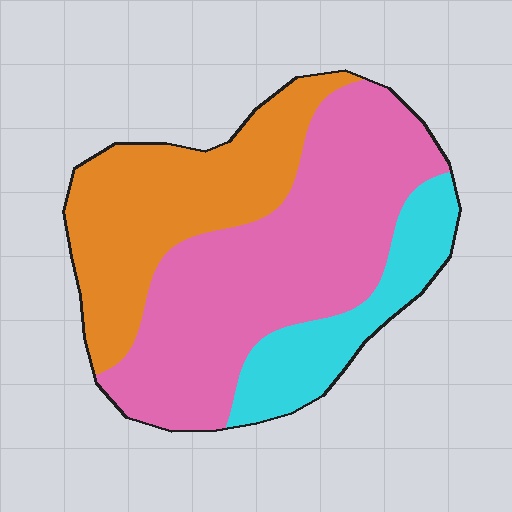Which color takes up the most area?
Pink, at roughly 50%.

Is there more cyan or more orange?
Orange.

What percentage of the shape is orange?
Orange takes up about one third (1/3) of the shape.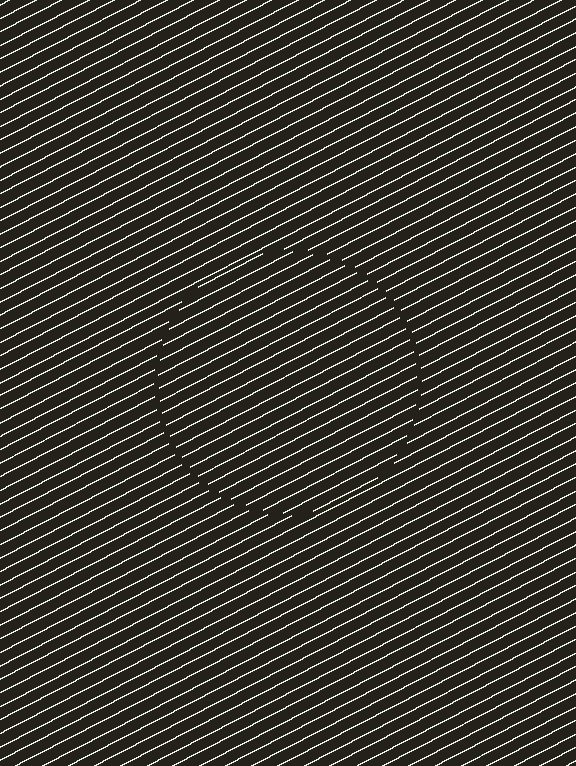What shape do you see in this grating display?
An illusory circle. The interior of the shape contains the same grating, shifted by half a period — the contour is defined by the phase discontinuity where line-ends from the inner and outer gratings abut.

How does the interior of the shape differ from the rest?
The interior of the shape contains the same grating, shifted by half a period — the contour is defined by the phase discontinuity where line-ends from the inner and outer gratings abut.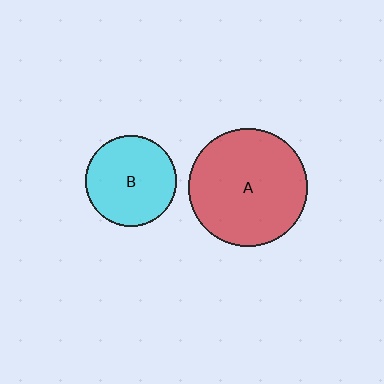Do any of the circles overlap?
No, none of the circles overlap.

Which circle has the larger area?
Circle A (red).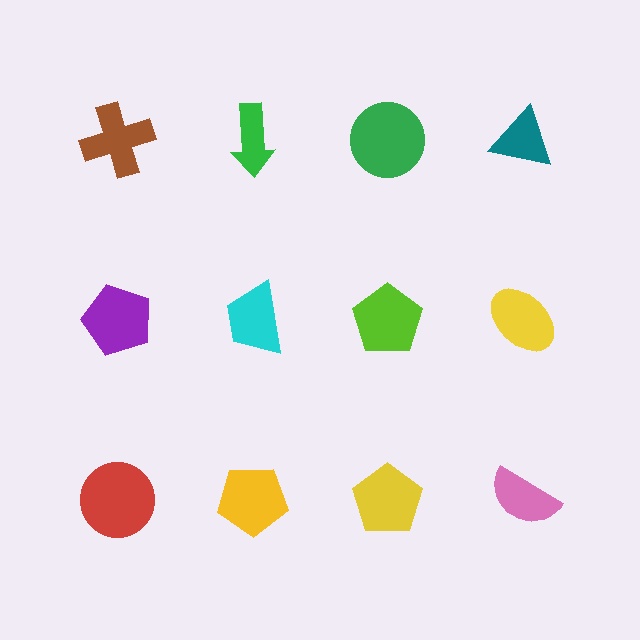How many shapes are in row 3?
4 shapes.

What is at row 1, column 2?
A green arrow.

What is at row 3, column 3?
A yellow pentagon.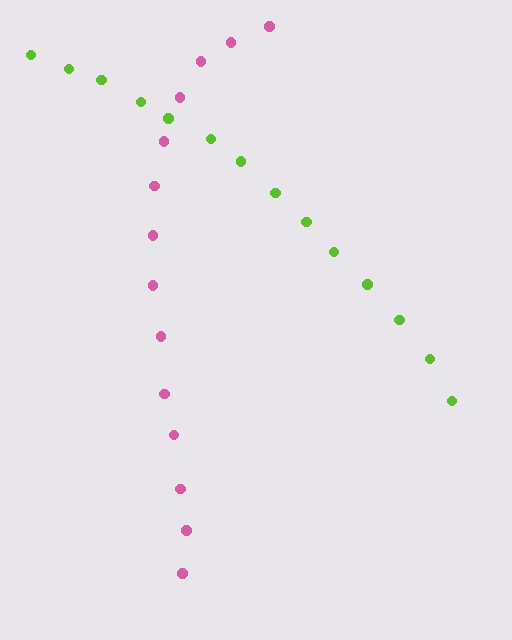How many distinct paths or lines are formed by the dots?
There are 2 distinct paths.